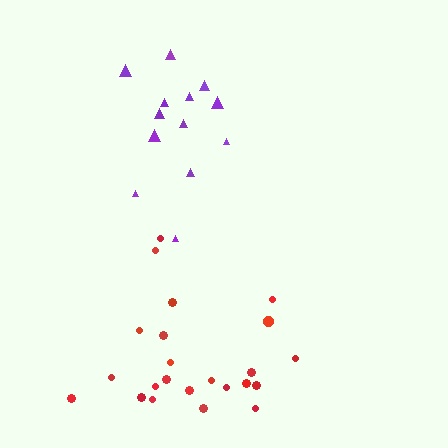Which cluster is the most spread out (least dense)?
Red.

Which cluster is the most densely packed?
Purple.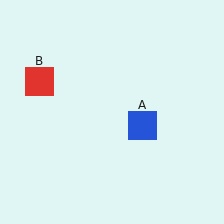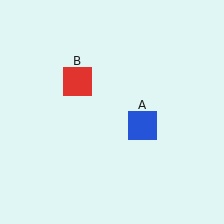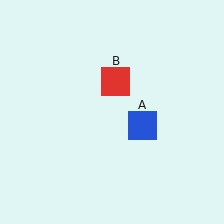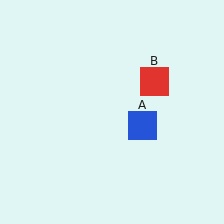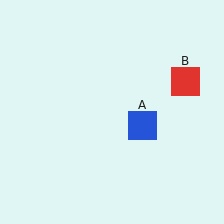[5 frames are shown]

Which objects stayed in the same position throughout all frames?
Blue square (object A) remained stationary.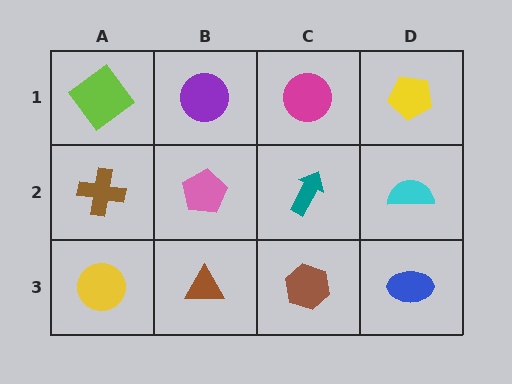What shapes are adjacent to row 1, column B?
A pink pentagon (row 2, column B), a lime diamond (row 1, column A), a magenta circle (row 1, column C).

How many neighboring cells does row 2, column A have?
3.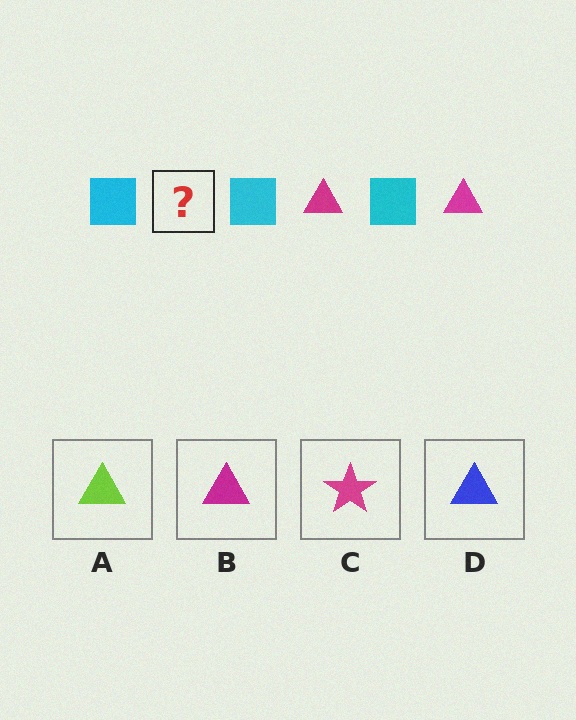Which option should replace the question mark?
Option B.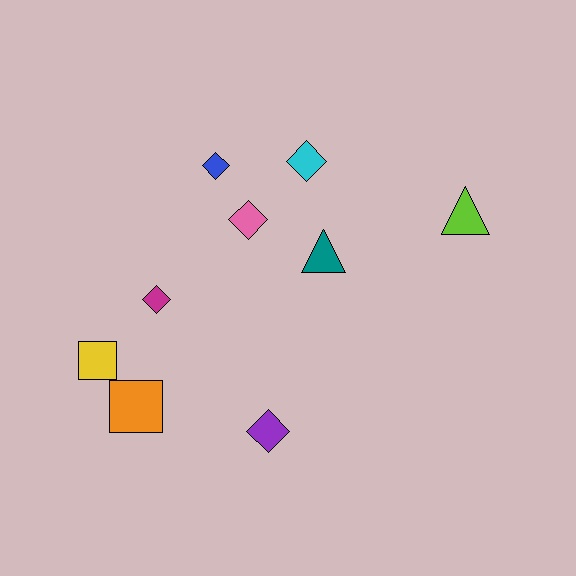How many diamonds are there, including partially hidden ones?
There are 5 diamonds.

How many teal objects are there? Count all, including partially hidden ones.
There is 1 teal object.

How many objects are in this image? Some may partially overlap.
There are 9 objects.